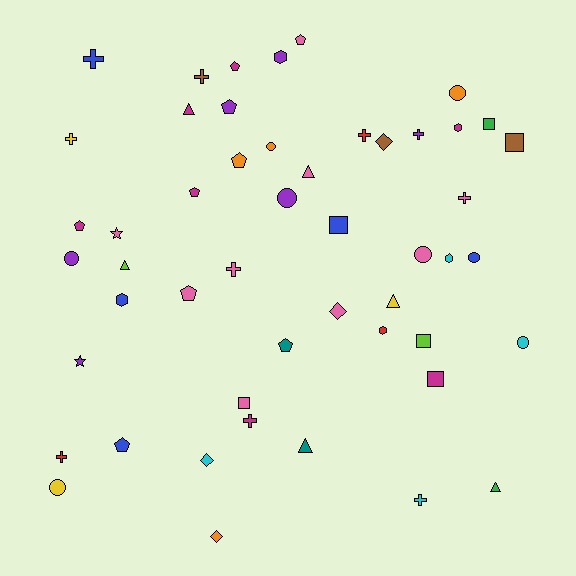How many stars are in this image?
There are 2 stars.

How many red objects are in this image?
There are 3 red objects.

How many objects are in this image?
There are 50 objects.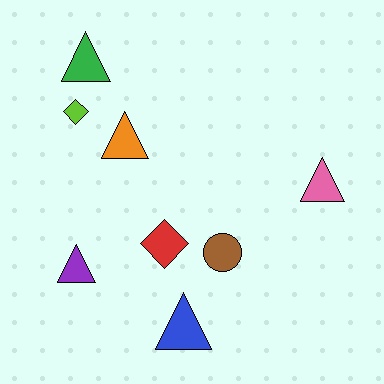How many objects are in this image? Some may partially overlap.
There are 8 objects.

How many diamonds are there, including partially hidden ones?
There are 2 diamonds.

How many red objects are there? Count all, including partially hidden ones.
There is 1 red object.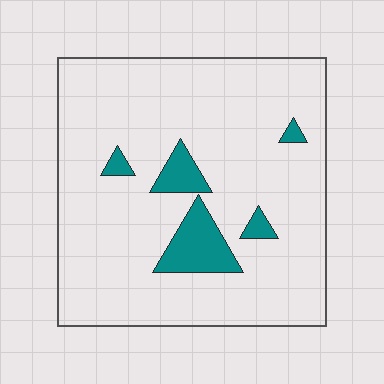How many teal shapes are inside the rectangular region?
5.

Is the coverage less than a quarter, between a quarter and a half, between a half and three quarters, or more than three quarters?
Less than a quarter.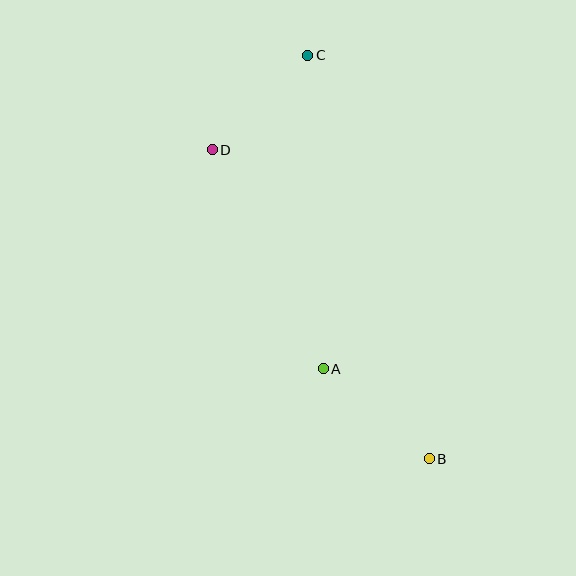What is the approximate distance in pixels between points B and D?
The distance between B and D is approximately 378 pixels.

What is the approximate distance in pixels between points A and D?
The distance between A and D is approximately 246 pixels.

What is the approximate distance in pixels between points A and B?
The distance between A and B is approximately 139 pixels.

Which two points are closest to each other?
Points C and D are closest to each other.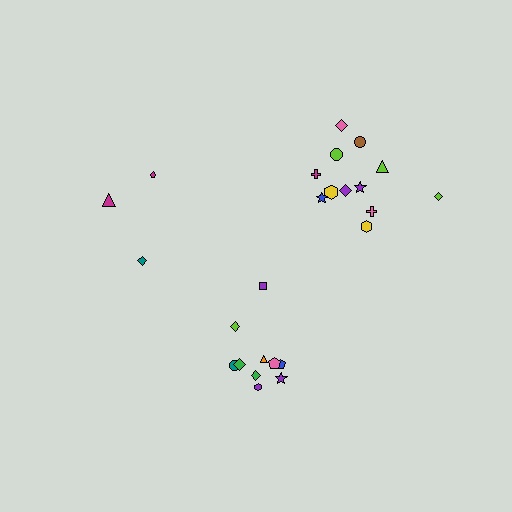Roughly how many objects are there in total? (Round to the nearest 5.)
Roughly 25 objects in total.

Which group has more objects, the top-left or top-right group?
The top-right group.